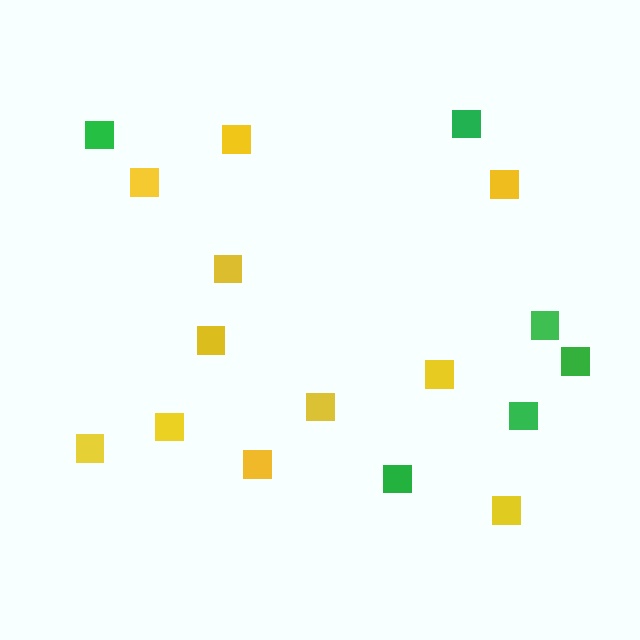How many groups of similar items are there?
There are 2 groups: one group of yellow squares (11) and one group of green squares (6).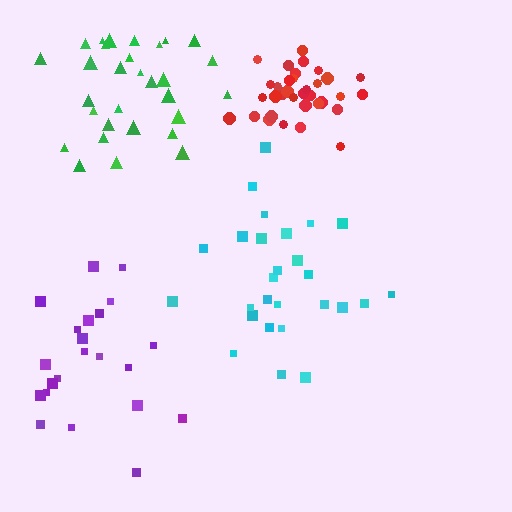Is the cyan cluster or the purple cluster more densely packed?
Cyan.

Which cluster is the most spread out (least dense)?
Purple.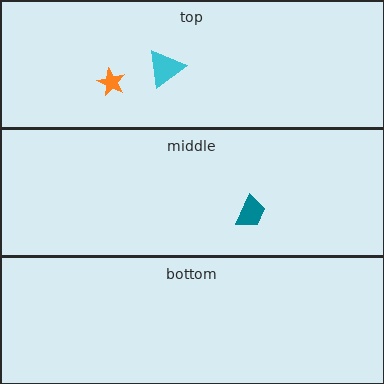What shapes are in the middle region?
The teal trapezoid.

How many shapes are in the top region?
2.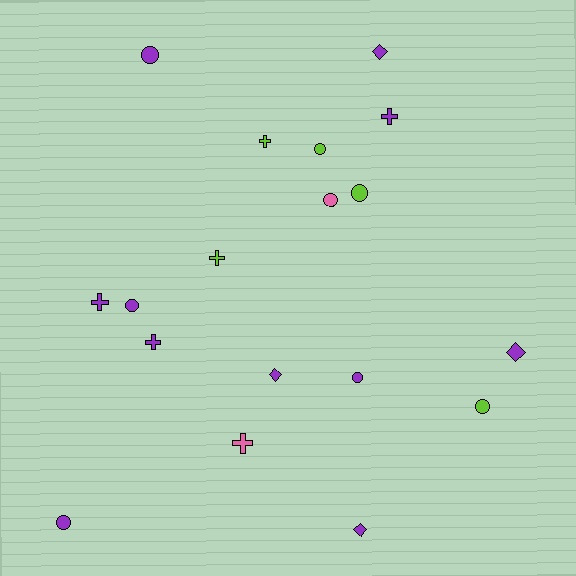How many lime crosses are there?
There are 2 lime crosses.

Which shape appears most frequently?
Circle, with 8 objects.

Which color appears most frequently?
Purple, with 11 objects.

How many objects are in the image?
There are 18 objects.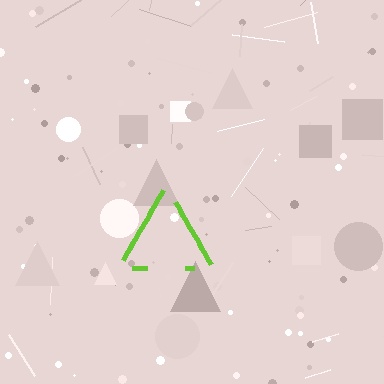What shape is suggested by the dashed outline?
The dashed outline suggests a triangle.